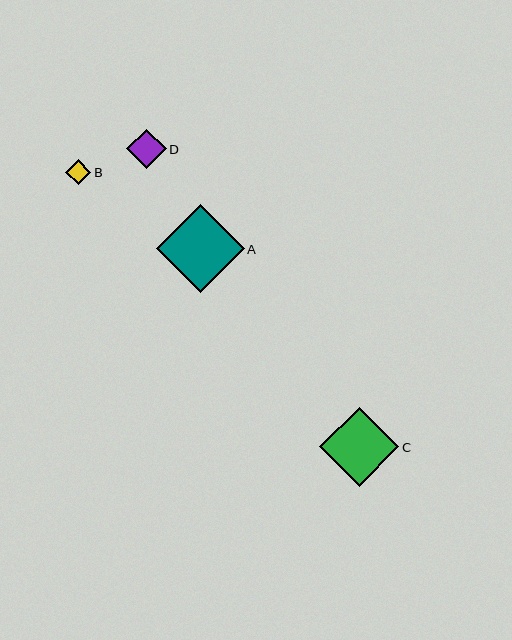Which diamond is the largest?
Diamond A is the largest with a size of approximately 88 pixels.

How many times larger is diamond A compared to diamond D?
Diamond A is approximately 2.2 times the size of diamond D.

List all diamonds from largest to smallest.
From largest to smallest: A, C, D, B.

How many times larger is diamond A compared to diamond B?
Diamond A is approximately 3.5 times the size of diamond B.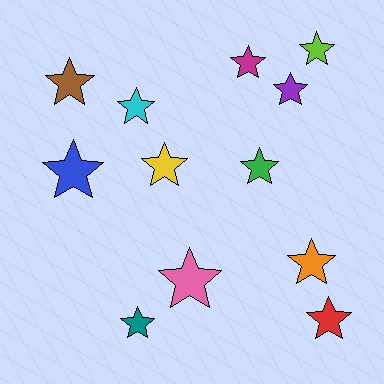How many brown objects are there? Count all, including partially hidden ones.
There is 1 brown object.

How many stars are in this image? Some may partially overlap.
There are 12 stars.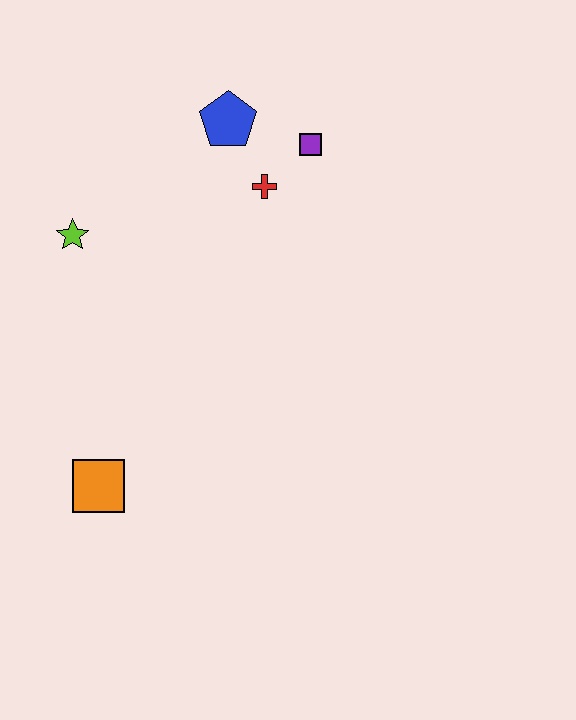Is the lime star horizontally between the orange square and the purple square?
No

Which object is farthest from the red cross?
The orange square is farthest from the red cross.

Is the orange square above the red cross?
No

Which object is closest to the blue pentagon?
The red cross is closest to the blue pentagon.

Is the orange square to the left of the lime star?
No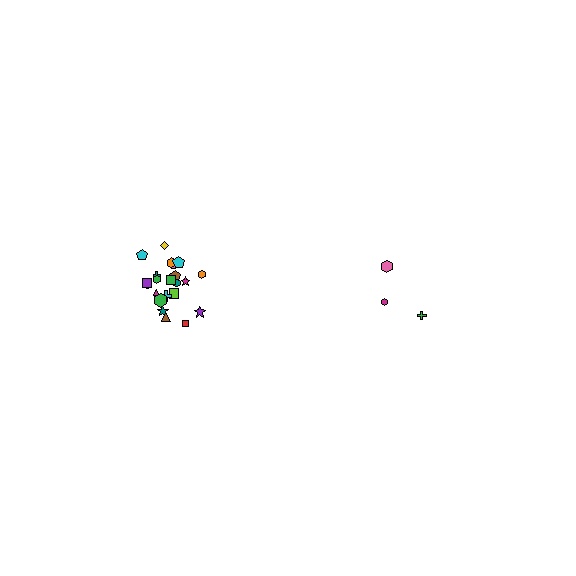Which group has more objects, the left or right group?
The left group.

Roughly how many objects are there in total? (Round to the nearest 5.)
Roughly 25 objects in total.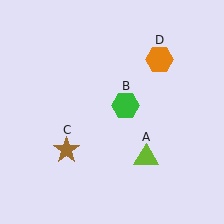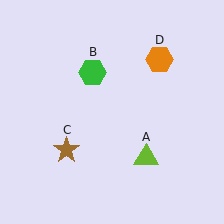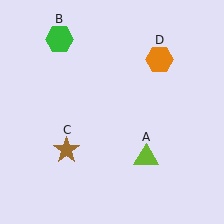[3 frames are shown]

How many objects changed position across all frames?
1 object changed position: green hexagon (object B).